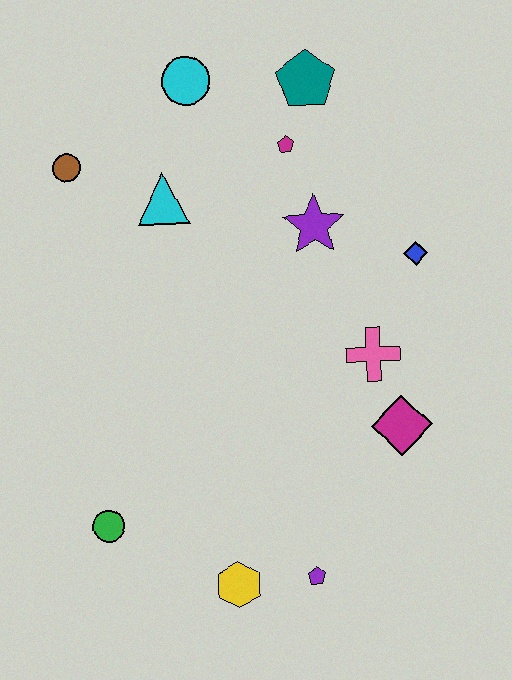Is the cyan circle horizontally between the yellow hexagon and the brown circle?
Yes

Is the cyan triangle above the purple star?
Yes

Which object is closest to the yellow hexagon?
The purple pentagon is closest to the yellow hexagon.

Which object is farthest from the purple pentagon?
The cyan circle is farthest from the purple pentagon.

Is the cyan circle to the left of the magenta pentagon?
Yes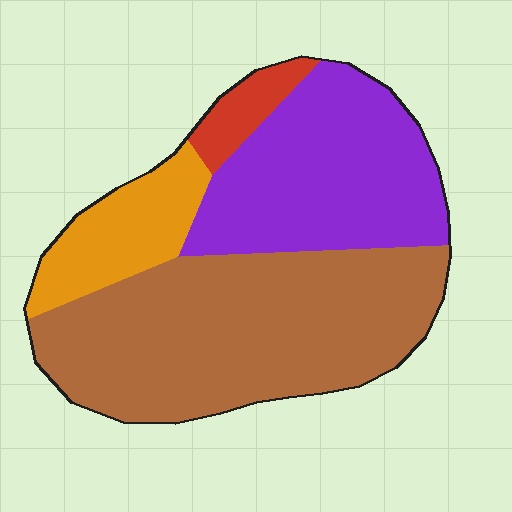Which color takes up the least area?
Red, at roughly 5%.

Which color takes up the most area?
Brown, at roughly 50%.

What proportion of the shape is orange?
Orange covers roughly 15% of the shape.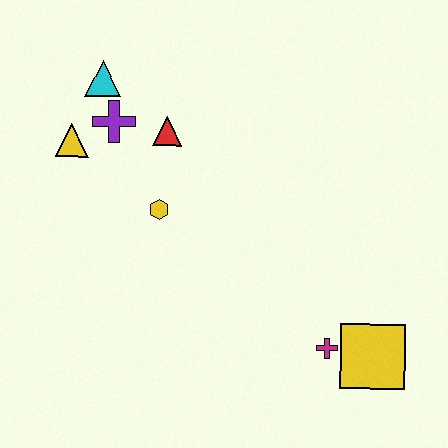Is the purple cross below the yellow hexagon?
No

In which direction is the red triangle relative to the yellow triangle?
The red triangle is to the right of the yellow triangle.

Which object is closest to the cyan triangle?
The purple cross is closest to the cyan triangle.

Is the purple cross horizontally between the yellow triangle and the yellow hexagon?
Yes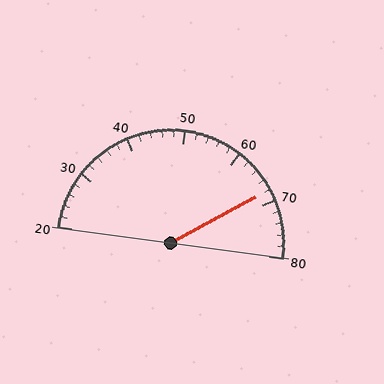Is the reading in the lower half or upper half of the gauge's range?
The reading is in the upper half of the range (20 to 80).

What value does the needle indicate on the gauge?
The needle indicates approximately 68.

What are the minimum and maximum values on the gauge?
The gauge ranges from 20 to 80.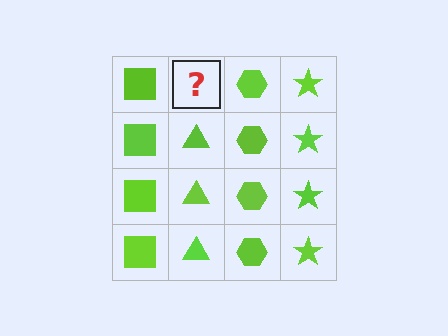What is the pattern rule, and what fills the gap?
The rule is that each column has a consistent shape. The gap should be filled with a lime triangle.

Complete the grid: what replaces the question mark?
The question mark should be replaced with a lime triangle.